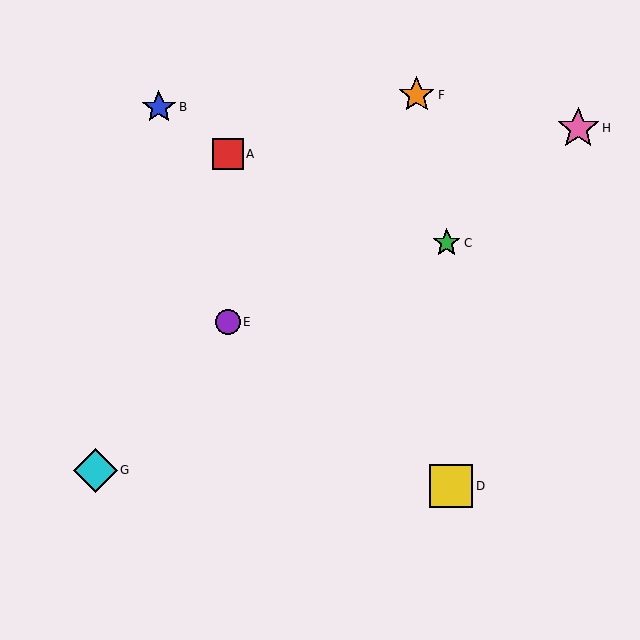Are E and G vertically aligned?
No, E is at x≈228 and G is at x≈95.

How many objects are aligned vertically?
2 objects (A, E) are aligned vertically.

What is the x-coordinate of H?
Object H is at x≈578.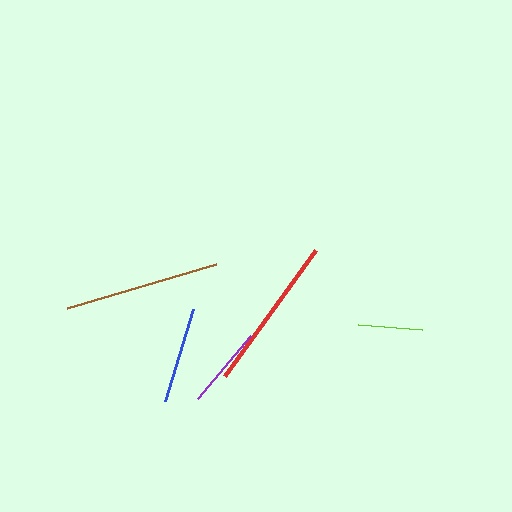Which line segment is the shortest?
The lime line is the shortest at approximately 64 pixels.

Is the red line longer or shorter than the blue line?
The red line is longer than the blue line.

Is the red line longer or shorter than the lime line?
The red line is longer than the lime line.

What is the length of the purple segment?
The purple segment is approximately 81 pixels long.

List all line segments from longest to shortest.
From longest to shortest: brown, red, blue, purple, lime.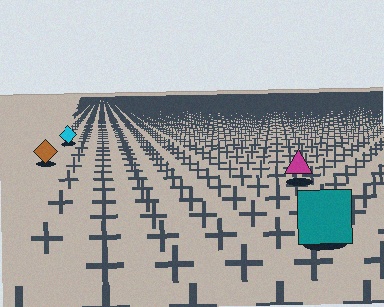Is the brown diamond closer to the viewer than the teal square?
No. The teal square is closer — you can tell from the texture gradient: the ground texture is coarser near it.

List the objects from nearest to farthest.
From nearest to farthest: the teal square, the magenta triangle, the brown diamond, the cyan diamond.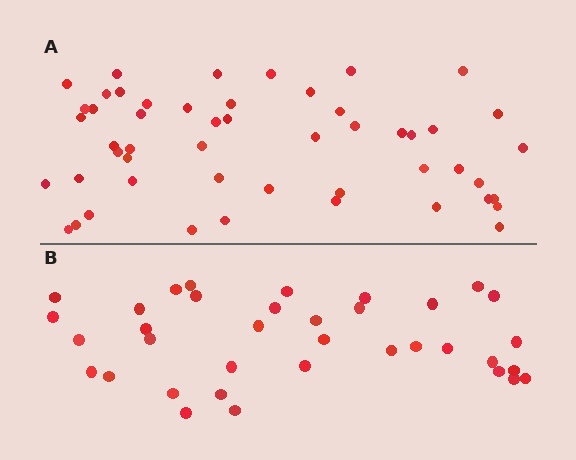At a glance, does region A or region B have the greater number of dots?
Region A (the top region) has more dots.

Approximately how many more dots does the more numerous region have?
Region A has approximately 15 more dots than region B.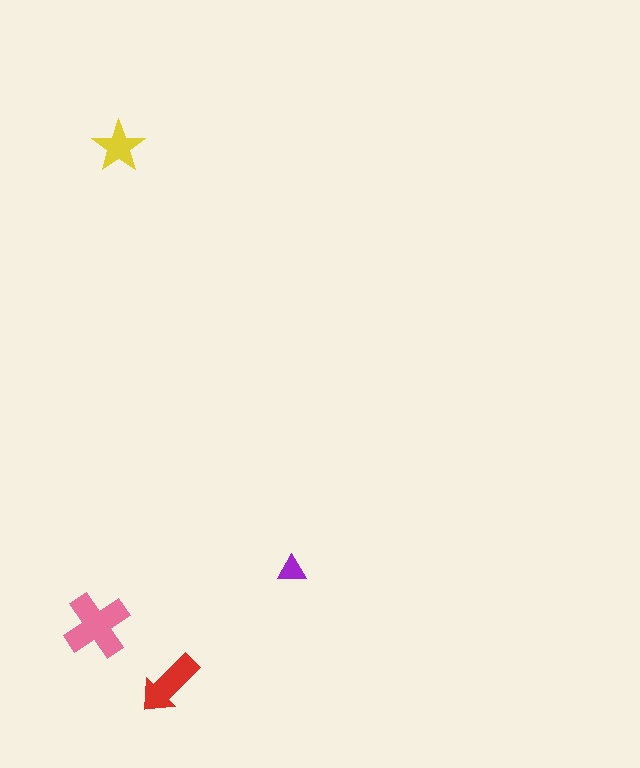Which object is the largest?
The pink cross.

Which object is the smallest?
The purple triangle.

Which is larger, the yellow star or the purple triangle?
The yellow star.